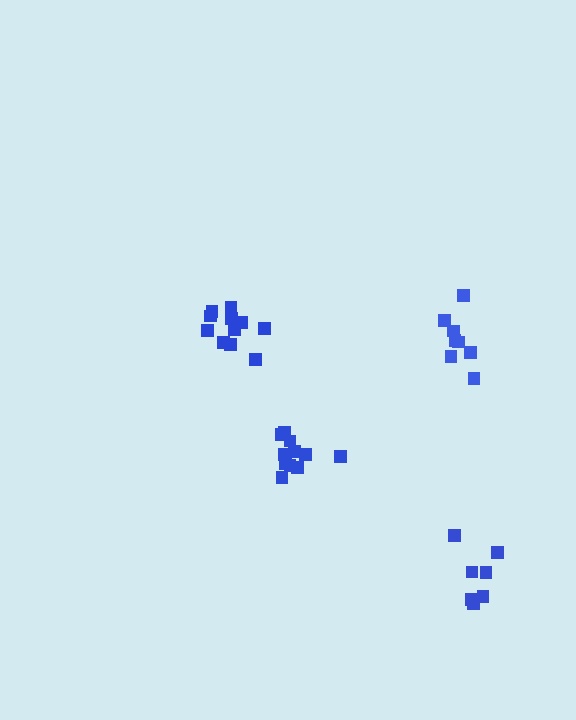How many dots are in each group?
Group 1: 7 dots, Group 2: 11 dots, Group 3: 8 dots, Group 4: 11 dots (37 total).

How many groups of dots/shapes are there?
There are 4 groups.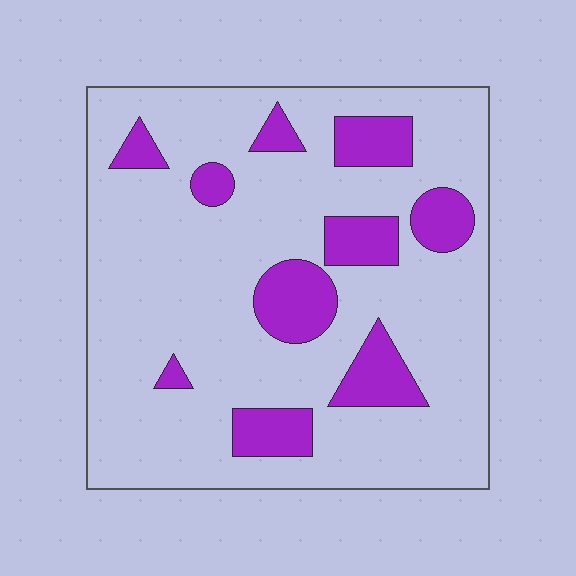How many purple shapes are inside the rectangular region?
10.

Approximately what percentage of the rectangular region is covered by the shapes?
Approximately 20%.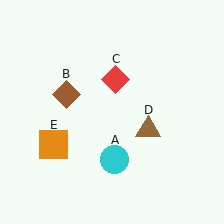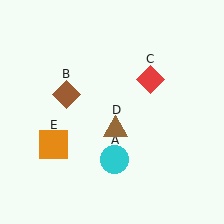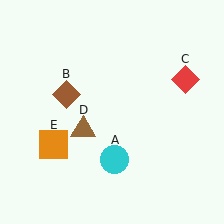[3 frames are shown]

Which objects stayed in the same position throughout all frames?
Cyan circle (object A) and brown diamond (object B) and orange square (object E) remained stationary.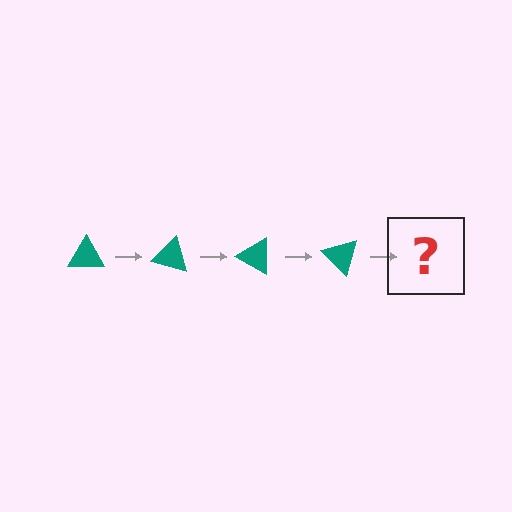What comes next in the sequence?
The next element should be a teal triangle rotated 60 degrees.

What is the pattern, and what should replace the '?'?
The pattern is that the triangle rotates 15 degrees each step. The '?' should be a teal triangle rotated 60 degrees.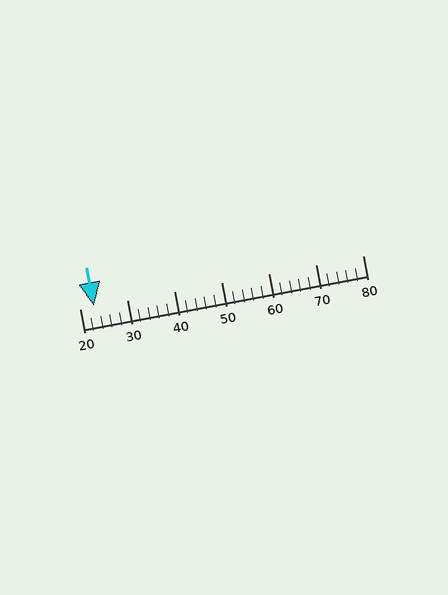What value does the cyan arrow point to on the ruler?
The cyan arrow points to approximately 23.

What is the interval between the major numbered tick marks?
The major tick marks are spaced 10 units apart.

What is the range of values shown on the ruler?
The ruler shows values from 20 to 80.